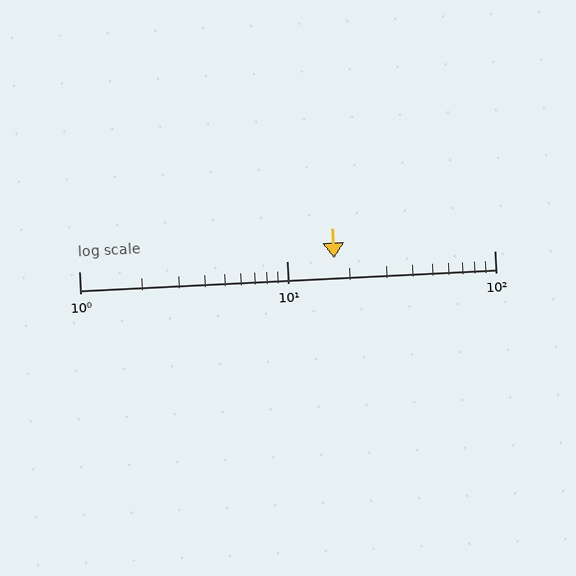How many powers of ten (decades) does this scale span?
The scale spans 2 decades, from 1 to 100.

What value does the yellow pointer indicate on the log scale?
The pointer indicates approximately 17.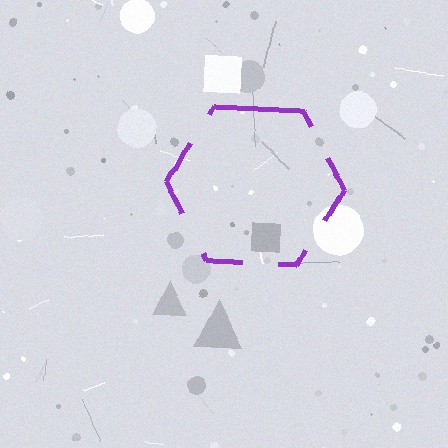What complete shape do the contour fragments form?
The contour fragments form a hexagon.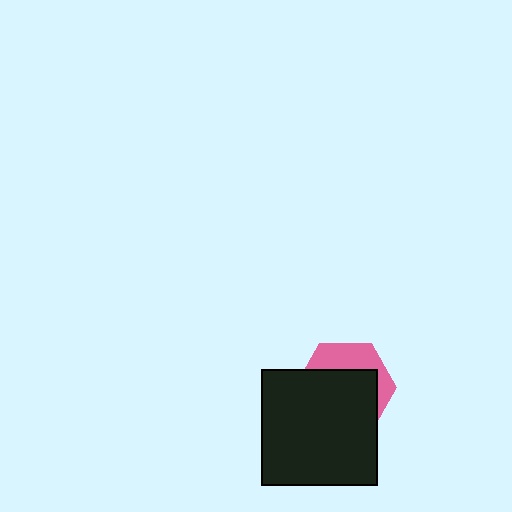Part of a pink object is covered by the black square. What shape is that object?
It is a hexagon.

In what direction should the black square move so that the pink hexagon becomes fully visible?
The black square should move down. That is the shortest direction to clear the overlap and leave the pink hexagon fully visible.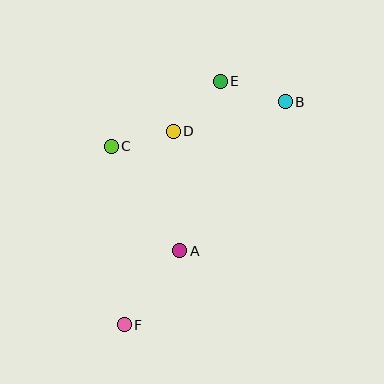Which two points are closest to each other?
Points C and D are closest to each other.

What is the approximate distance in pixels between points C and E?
The distance between C and E is approximately 127 pixels.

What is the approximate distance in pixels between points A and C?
The distance between A and C is approximately 125 pixels.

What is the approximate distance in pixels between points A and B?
The distance between A and B is approximately 182 pixels.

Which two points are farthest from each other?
Points B and F are farthest from each other.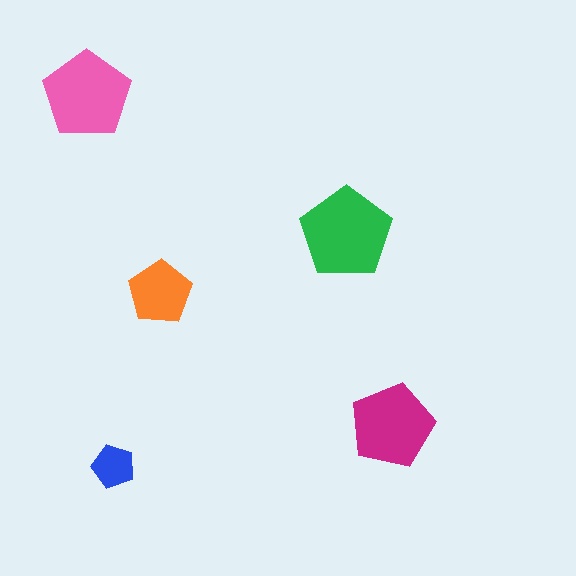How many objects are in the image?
There are 5 objects in the image.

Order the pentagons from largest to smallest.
the green one, the pink one, the magenta one, the orange one, the blue one.